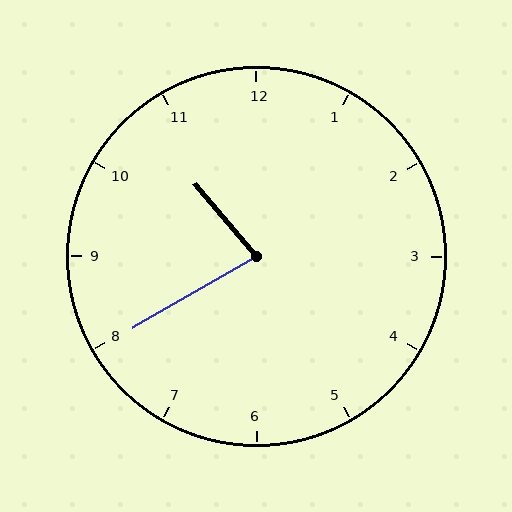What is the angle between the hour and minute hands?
Approximately 80 degrees.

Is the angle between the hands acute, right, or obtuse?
It is acute.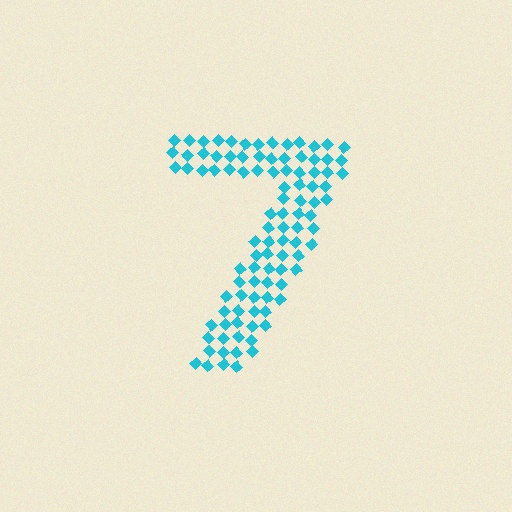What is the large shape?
The large shape is the digit 7.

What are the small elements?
The small elements are diamonds.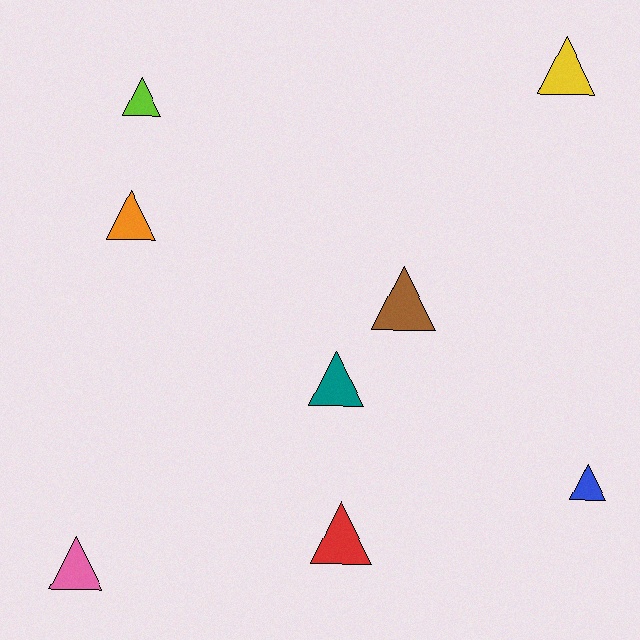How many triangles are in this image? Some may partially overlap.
There are 8 triangles.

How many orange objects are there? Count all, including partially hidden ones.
There is 1 orange object.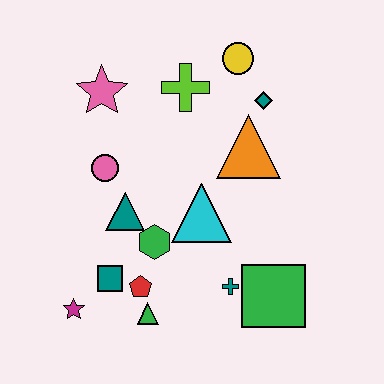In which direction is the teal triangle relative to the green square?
The teal triangle is to the left of the green square.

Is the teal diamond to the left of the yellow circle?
No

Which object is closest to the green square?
The teal cross is closest to the green square.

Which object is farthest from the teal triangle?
The yellow circle is farthest from the teal triangle.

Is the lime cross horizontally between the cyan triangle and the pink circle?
Yes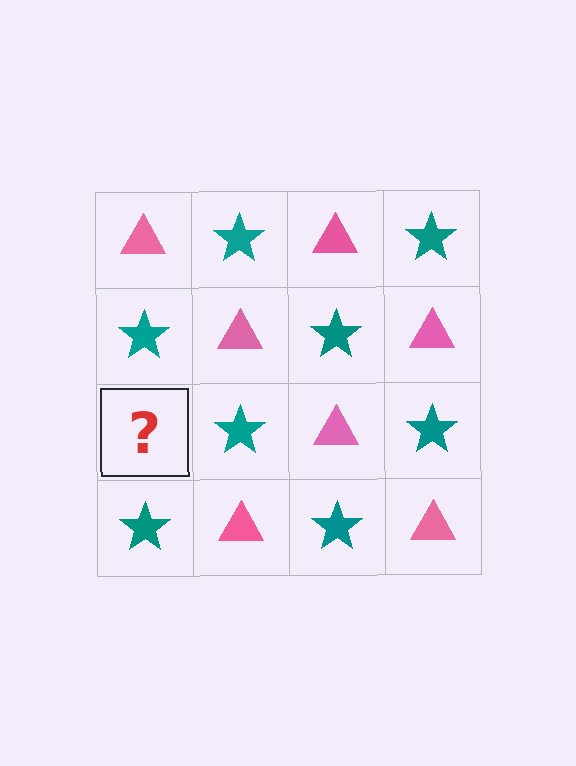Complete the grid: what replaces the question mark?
The question mark should be replaced with a pink triangle.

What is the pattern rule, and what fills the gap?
The rule is that it alternates pink triangle and teal star in a checkerboard pattern. The gap should be filled with a pink triangle.